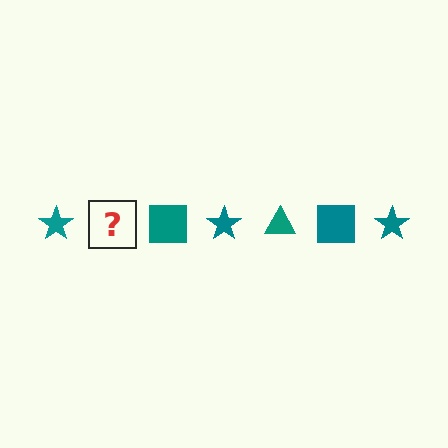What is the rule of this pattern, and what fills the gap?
The rule is that the pattern cycles through star, triangle, square shapes in teal. The gap should be filled with a teal triangle.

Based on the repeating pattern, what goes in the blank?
The blank should be a teal triangle.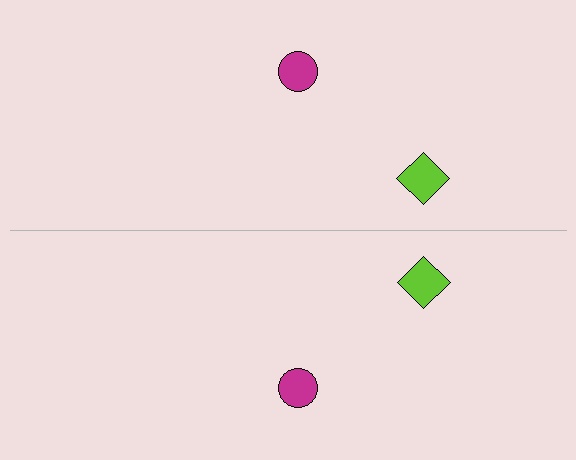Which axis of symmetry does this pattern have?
The pattern has a horizontal axis of symmetry running through the center of the image.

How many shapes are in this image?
There are 4 shapes in this image.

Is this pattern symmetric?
Yes, this pattern has bilateral (reflection) symmetry.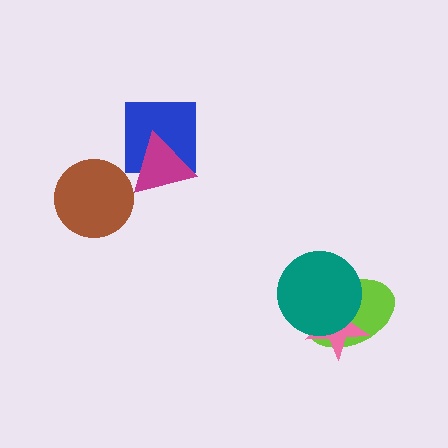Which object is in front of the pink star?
The teal circle is in front of the pink star.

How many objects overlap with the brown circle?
0 objects overlap with the brown circle.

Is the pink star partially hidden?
Yes, it is partially covered by another shape.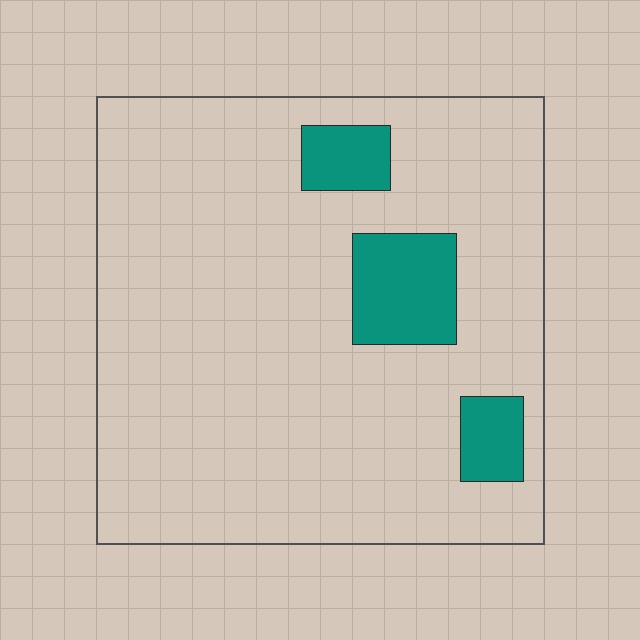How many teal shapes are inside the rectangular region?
3.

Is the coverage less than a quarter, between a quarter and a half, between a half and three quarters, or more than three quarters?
Less than a quarter.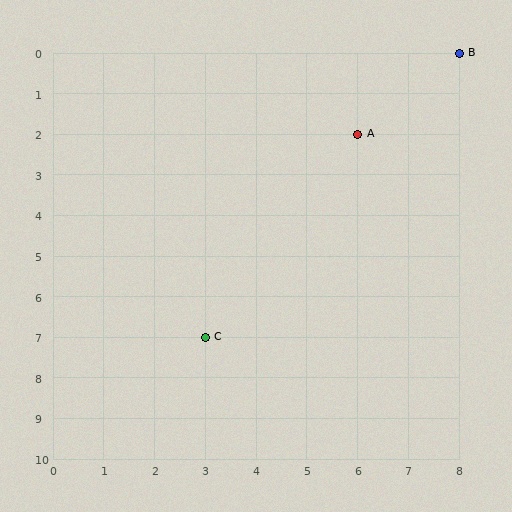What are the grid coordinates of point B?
Point B is at grid coordinates (8, 0).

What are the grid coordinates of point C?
Point C is at grid coordinates (3, 7).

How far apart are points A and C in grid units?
Points A and C are 3 columns and 5 rows apart (about 5.8 grid units diagonally).